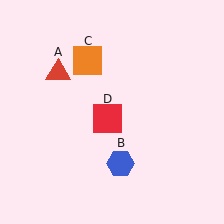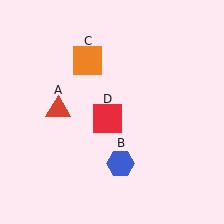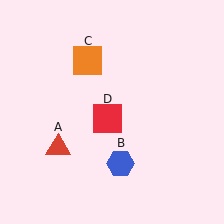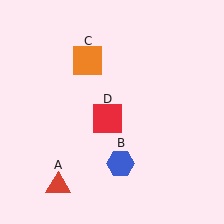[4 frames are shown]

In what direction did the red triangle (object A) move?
The red triangle (object A) moved down.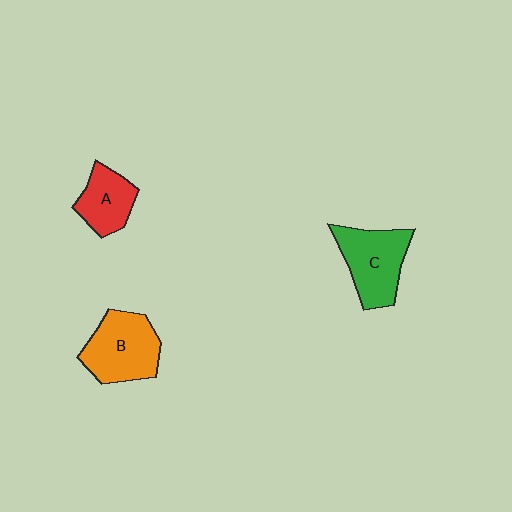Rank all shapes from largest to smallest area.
From largest to smallest: B (orange), C (green), A (red).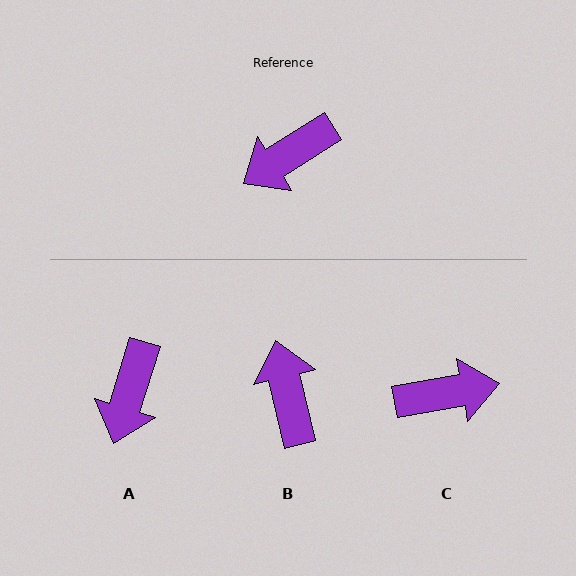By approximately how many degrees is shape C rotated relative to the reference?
Approximately 158 degrees counter-clockwise.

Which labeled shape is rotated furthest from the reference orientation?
C, about 158 degrees away.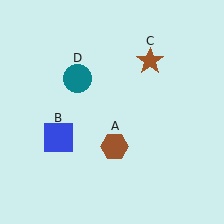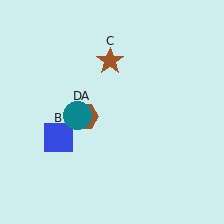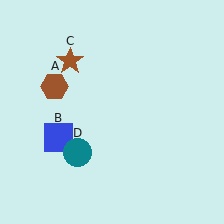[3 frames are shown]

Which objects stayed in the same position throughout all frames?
Blue square (object B) remained stationary.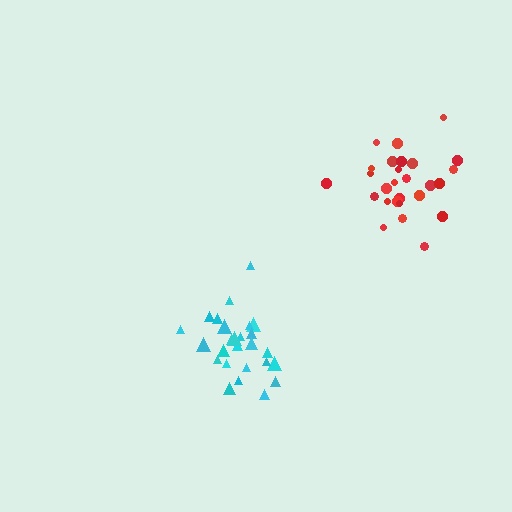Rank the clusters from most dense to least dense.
cyan, red.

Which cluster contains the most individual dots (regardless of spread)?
Red (28).